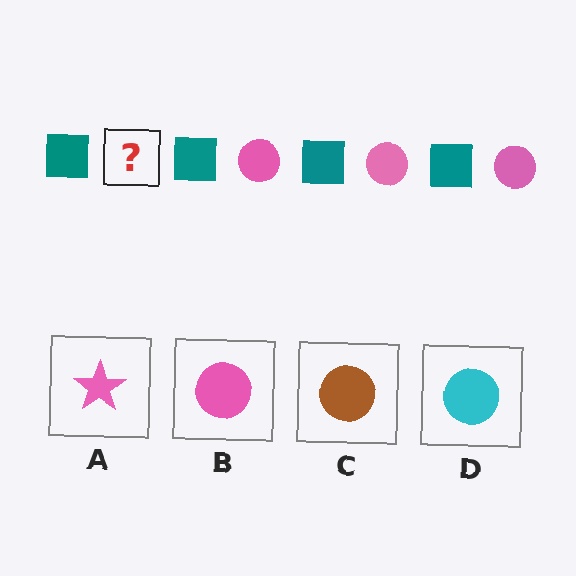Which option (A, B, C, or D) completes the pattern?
B.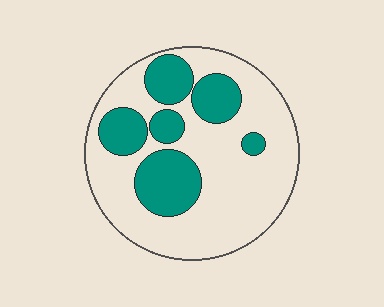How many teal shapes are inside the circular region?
6.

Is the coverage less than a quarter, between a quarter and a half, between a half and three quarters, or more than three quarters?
Between a quarter and a half.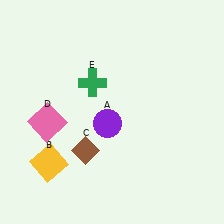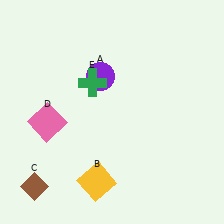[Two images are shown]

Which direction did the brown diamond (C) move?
The brown diamond (C) moved left.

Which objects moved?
The objects that moved are: the purple circle (A), the yellow square (B), the brown diamond (C).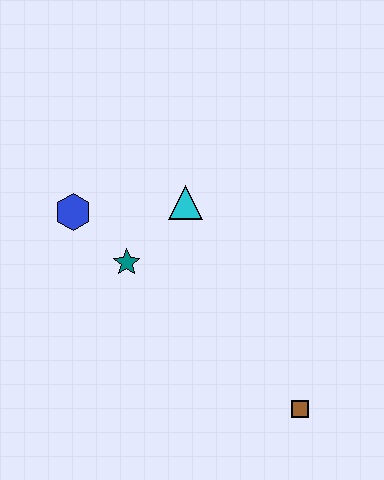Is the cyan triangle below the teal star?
No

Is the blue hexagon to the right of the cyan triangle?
No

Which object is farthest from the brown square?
The blue hexagon is farthest from the brown square.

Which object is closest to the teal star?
The blue hexagon is closest to the teal star.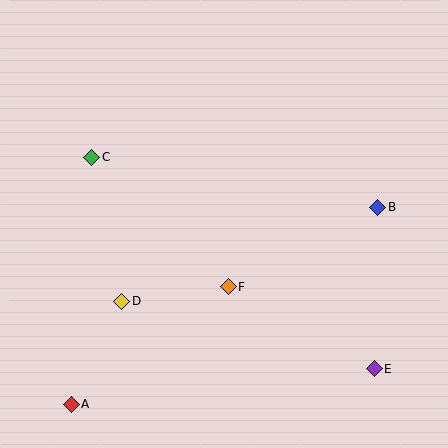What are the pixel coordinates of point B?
Point B is at (378, 207).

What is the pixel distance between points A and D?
The distance between A and D is 114 pixels.